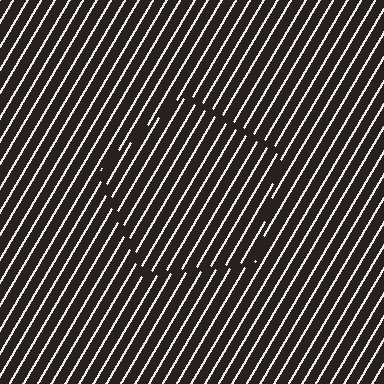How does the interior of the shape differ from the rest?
The interior of the shape contains the same grating, shifted by half a period — the contour is defined by the phase discontinuity where line-ends from the inner and outer gratings abut.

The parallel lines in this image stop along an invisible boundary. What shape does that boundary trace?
An illusory pentagon. The interior of the shape contains the same grating, shifted by half a period — the contour is defined by the phase discontinuity where line-ends from the inner and outer gratings abut.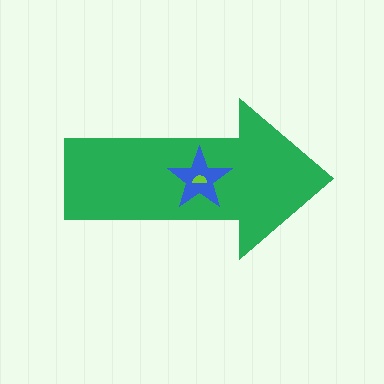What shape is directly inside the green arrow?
The blue star.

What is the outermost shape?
The green arrow.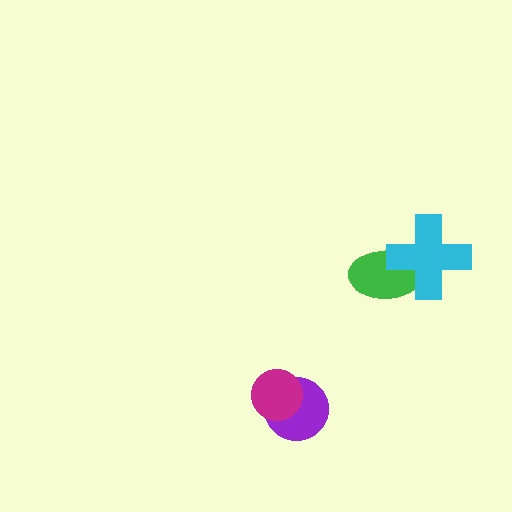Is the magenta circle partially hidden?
No, no other shape covers it.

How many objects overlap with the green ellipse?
1 object overlaps with the green ellipse.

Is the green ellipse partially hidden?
Yes, it is partially covered by another shape.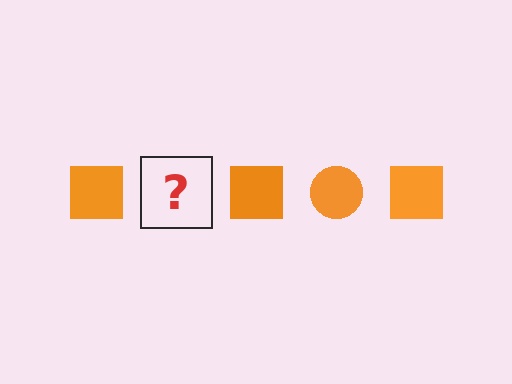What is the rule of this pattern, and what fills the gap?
The rule is that the pattern cycles through square, circle shapes in orange. The gap should be filled with an orange circle.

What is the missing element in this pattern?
The missing element is an orange circle.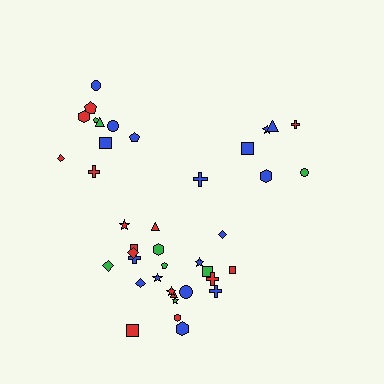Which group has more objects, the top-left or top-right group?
The top-left group.